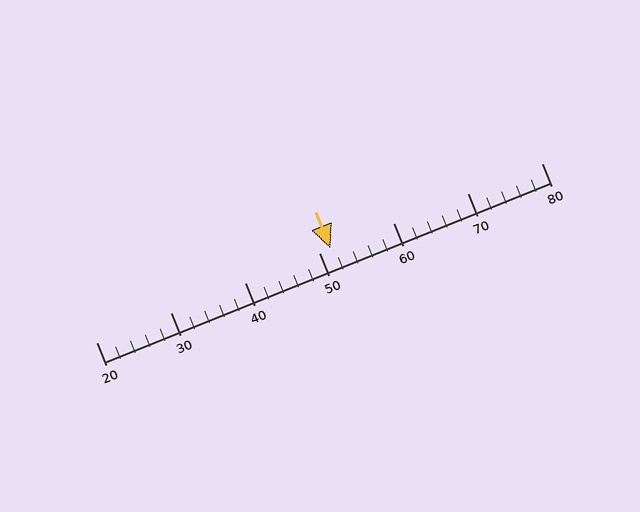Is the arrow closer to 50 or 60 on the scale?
The arrow is closer to 50.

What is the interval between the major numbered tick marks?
The major tick marks are spaced 10 units apart.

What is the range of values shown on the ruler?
The ruler shows values from 20 to 80.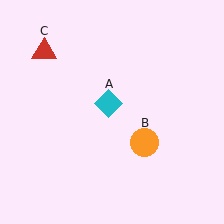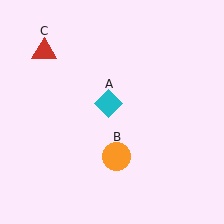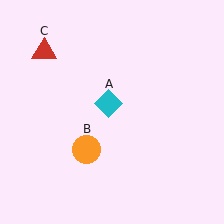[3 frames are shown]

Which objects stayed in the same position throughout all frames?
Cyan diamond (object A) and red triangle (object C) remained stationary.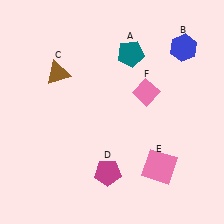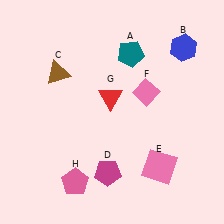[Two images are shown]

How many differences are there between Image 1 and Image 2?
There are 2 differences between the two images.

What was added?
A red triangle (G), a pink pentagon (H) were added in Image 2.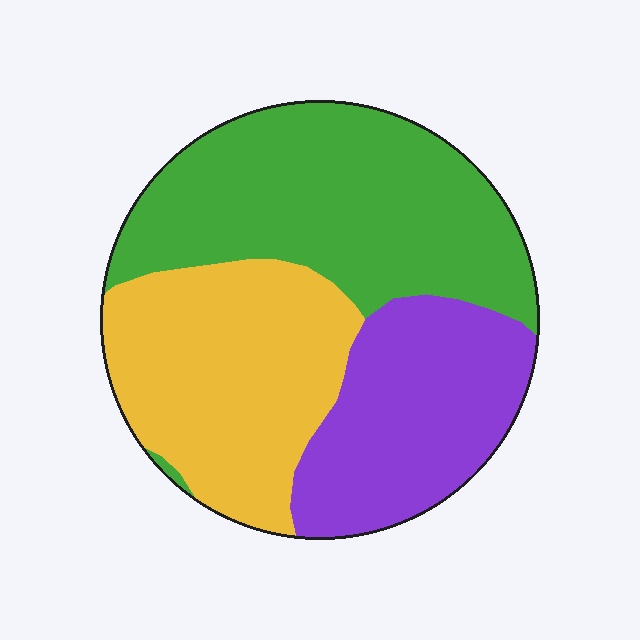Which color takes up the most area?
Green, at roughly 40%.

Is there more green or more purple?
Green.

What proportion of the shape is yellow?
Yellow takes up between a quarter and a half of the shape.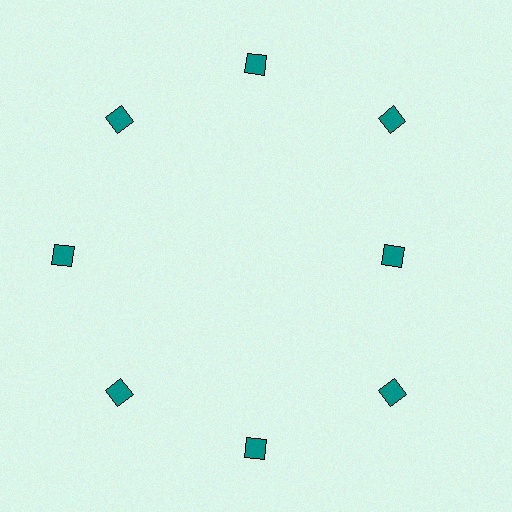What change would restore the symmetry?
The symmetry would be restored by moving it outward, back onto the ring so that all 8 squares sit at equal angles and equal distance from the center.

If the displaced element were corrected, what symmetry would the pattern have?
It would have 8-fold rotational symmetry — the pattern would map onto itself every 45 degrees.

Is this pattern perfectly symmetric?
No. The 8 teal squares are arranged in a ring, but one element near the 3 o'clock position is pulled inward toward the center, breaking the 8-fold rotational symmetry.